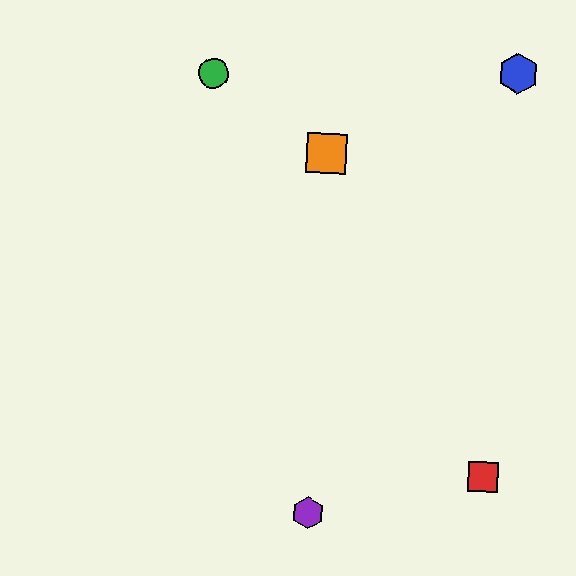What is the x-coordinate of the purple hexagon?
The purple hexagon is at x≈308.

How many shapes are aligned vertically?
3 shapes (the yellow square, the purple hexagon, the orange square) are aligned vertically.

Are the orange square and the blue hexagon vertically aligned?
No, the orange square is at x≈326 and the blue hexagon is at x≈518.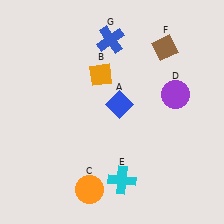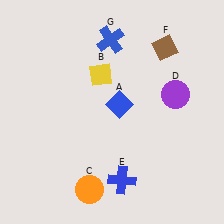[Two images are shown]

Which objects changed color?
B changed from orange to yellow. E changed from cyan to blue.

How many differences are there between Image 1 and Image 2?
There are 2 differences between the two images.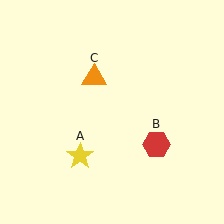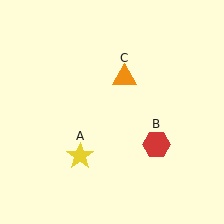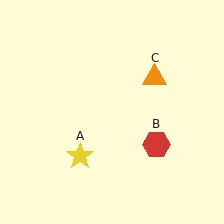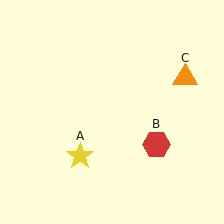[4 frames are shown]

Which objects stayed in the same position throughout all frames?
Yellow star (object A) and red hexagon (object B) remained stationary.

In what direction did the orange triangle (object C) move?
The orange triangle (object C) moved right.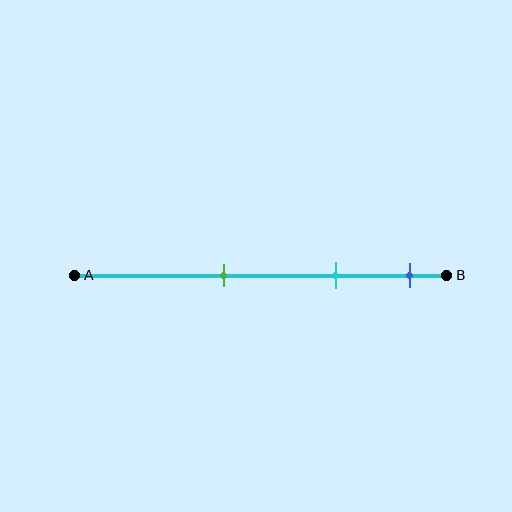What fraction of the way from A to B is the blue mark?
The blue mark is approximately 90% (0.9) of the way from A to B.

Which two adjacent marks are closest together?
The cyan and blue marks are the closest adjacent pair.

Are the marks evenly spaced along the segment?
Yes, the marks are approximately evenly spaced.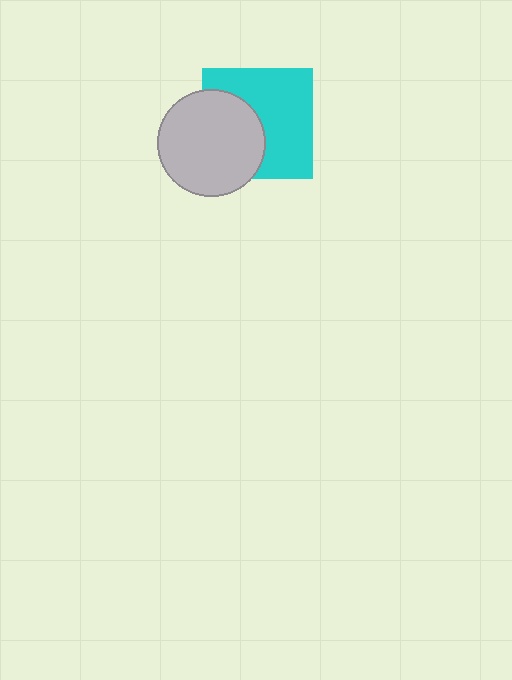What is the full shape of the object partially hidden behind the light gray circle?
The partially hidden object is a cyan square.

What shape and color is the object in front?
The object in front is a light gray circle.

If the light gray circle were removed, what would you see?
You would see the complete cyan square.